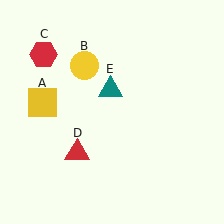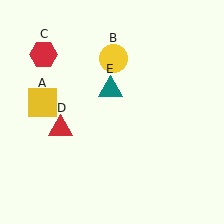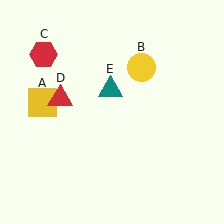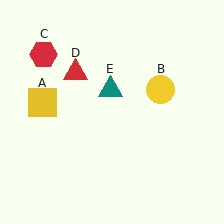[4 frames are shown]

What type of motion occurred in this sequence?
The yellow circle (object B), red triangle (object D) rotated clockwise around the center of the scene.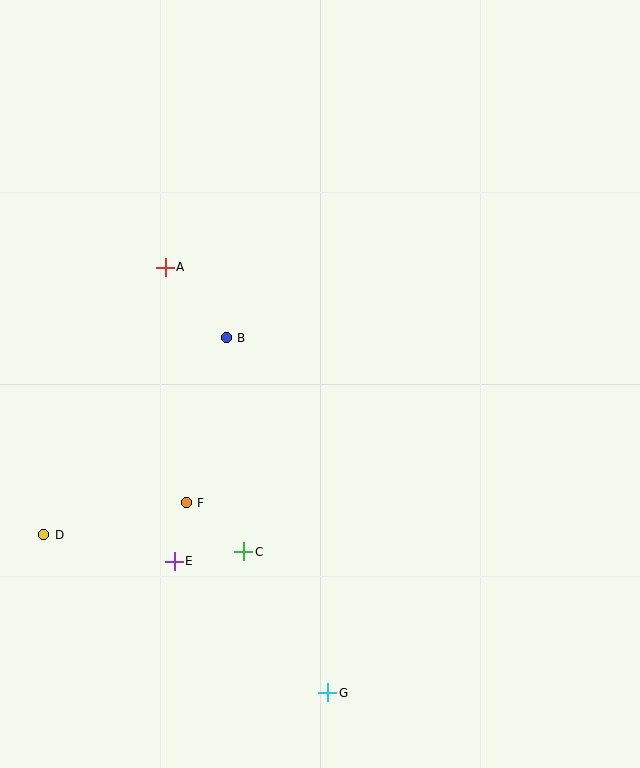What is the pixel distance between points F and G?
The distance between F and G is 237 pixels.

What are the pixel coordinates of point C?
Point C is at (244, 552).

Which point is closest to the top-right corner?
Point B is closest to the top-right corner.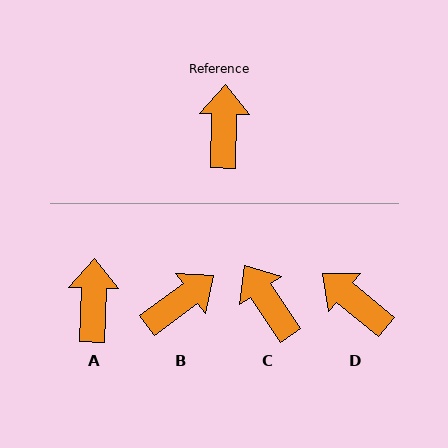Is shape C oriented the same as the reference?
No, it is off by about 35 degrees.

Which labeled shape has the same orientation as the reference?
A.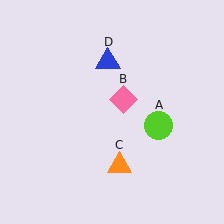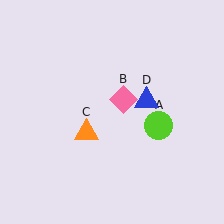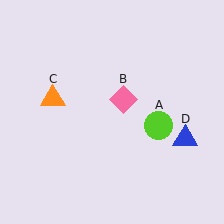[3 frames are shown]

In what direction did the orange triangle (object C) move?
The orange triangle (object C) moved up and to the left.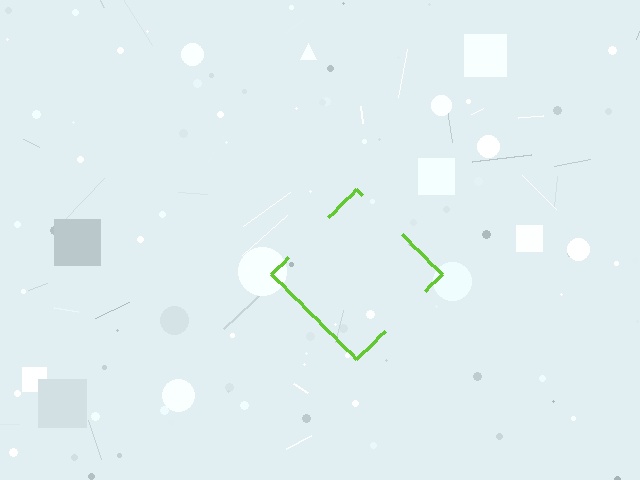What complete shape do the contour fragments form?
The contour fragments form a diamond.